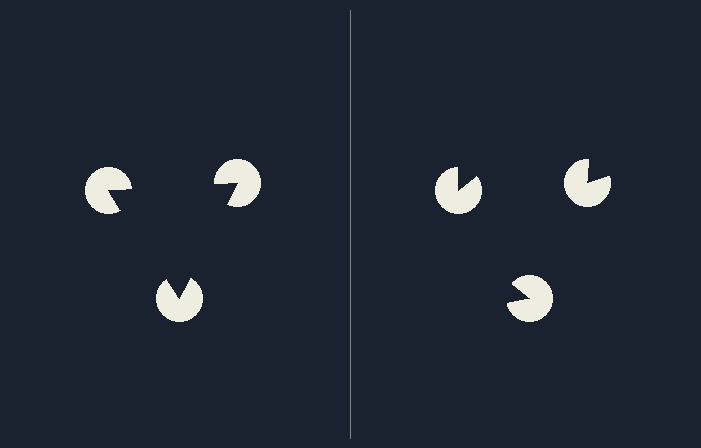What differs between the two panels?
The pac-man discs are positioned identically on both sides; only the wedge orientations differ. On the left they align to a triangle; on the right they are misaligned.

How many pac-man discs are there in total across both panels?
6 — 3 on each side.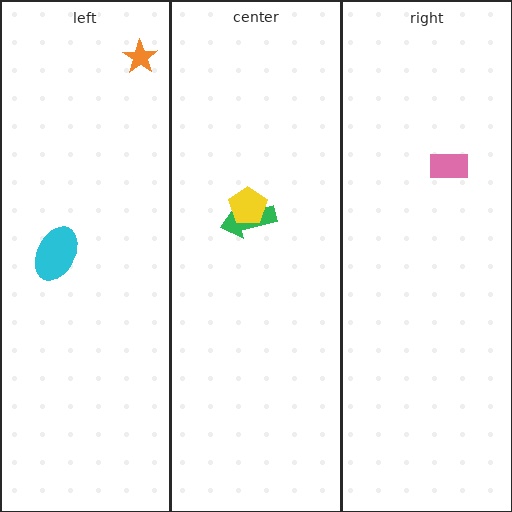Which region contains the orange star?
The left region.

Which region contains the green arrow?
The center region.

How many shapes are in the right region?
1.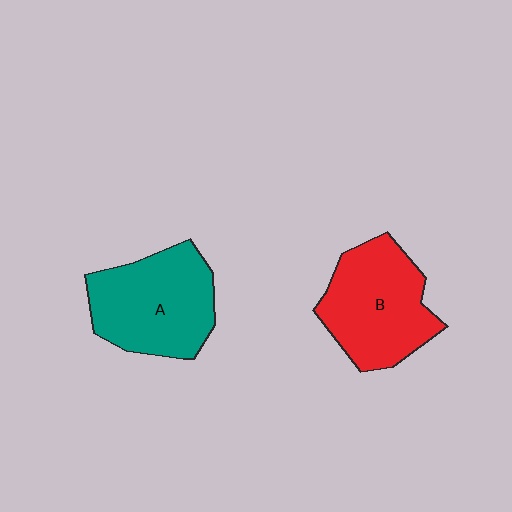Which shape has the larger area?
Shape A (teal).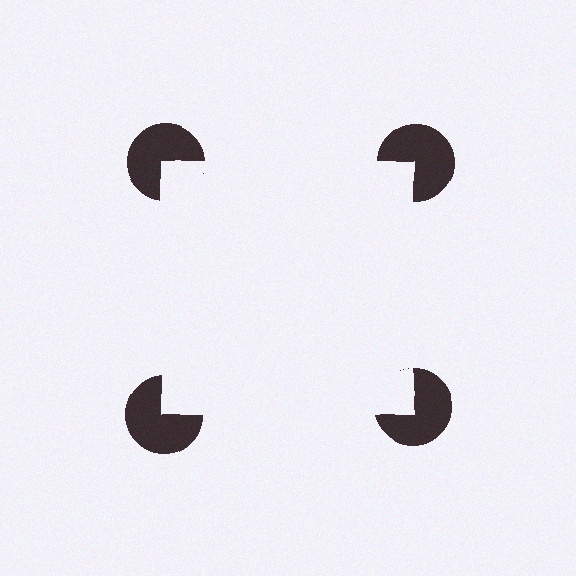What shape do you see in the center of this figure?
An illusory square — its edges are inferred from the aligned wedge cuts in the pac-man discs, not physically drawn.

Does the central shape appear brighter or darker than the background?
It typically appears slightly brighter than the background, even though no actual brightness change is drawn.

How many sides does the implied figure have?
4 sides.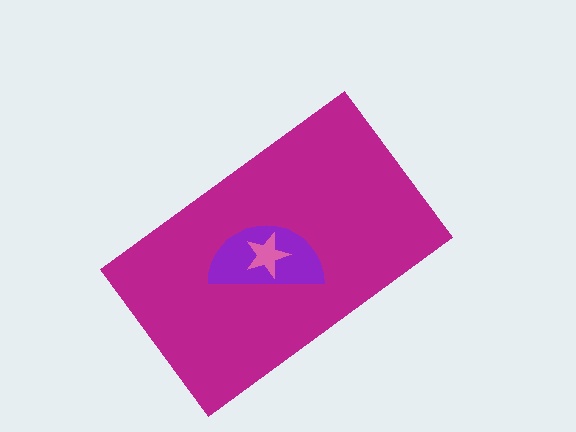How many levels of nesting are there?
3.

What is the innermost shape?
The pink star.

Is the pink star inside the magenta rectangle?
Yes.